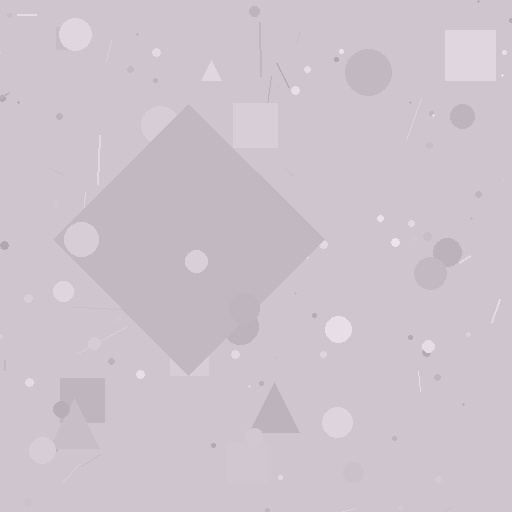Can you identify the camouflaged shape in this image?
The camouflaged shape is a diamond.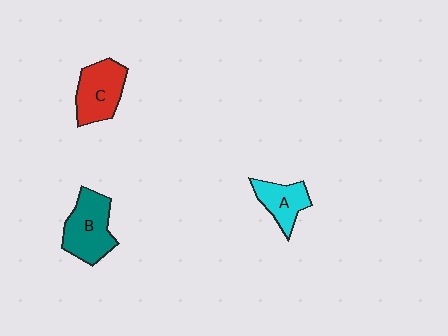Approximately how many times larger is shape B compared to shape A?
Approximately 1.5 times.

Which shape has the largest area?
Shape B (teal).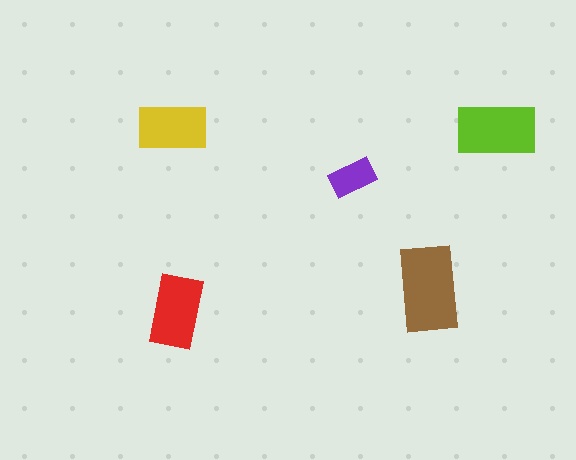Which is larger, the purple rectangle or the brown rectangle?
The brown one.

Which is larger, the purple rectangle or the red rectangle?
The red one.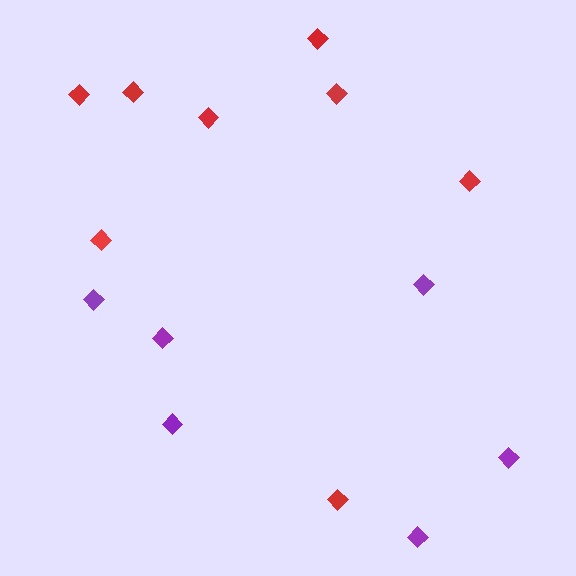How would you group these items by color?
There are 2 groups: one group of purple diamonds (6) and one group of red diamonds (8).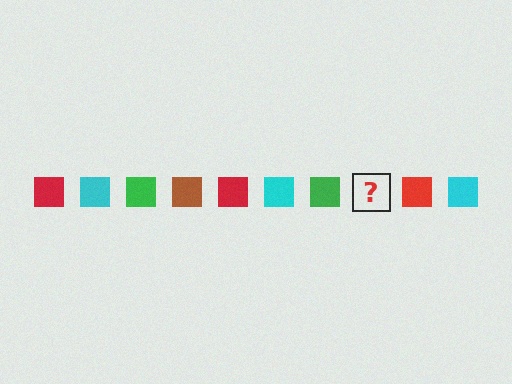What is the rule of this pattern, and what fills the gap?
The rule is that the pattern cycles through red, cyan, green, brown squares. The gap should be filled with a brown square.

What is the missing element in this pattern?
The missing element is a brown square.